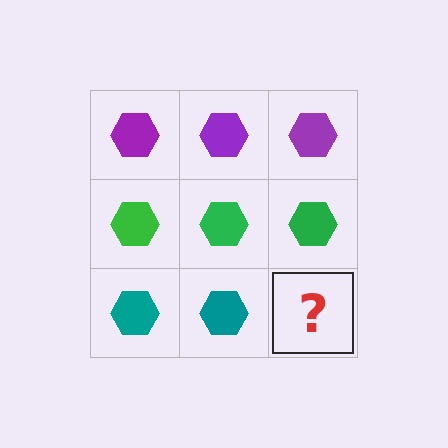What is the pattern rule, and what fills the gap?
The rule is that each row has a consistent color. The gap should be filled with a teal hexagon.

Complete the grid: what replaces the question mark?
The question mark should be replaced with a teal hexagon.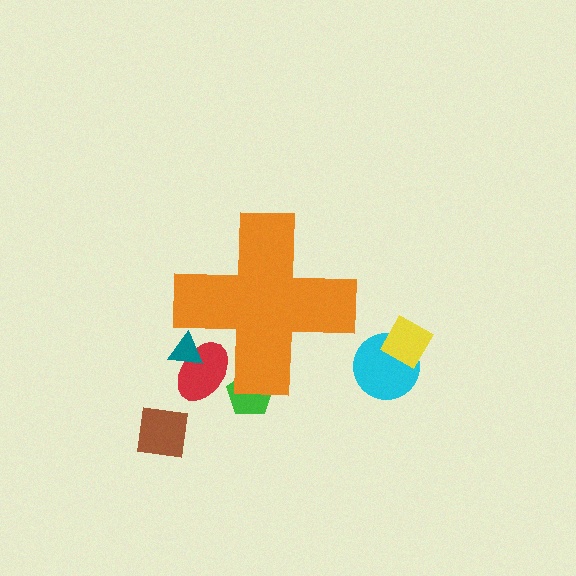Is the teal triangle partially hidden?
Yes, the teal triangle is partially hidden behind the orange cross.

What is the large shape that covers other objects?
An orange cross.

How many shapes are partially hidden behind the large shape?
3 shapes are partially hidden.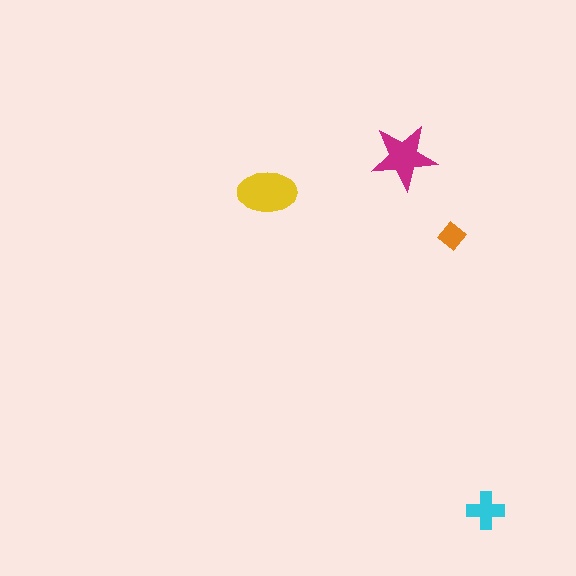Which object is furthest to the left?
The yellow ellipse is leftmost.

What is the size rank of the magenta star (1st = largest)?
2nd.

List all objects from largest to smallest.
The yellow ellipse, the magenta star, the cyan cross, the orange diamond.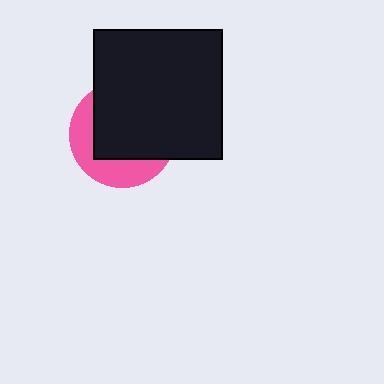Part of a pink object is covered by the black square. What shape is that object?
It is a circle.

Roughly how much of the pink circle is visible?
A small part of it is visible (roughly 36%).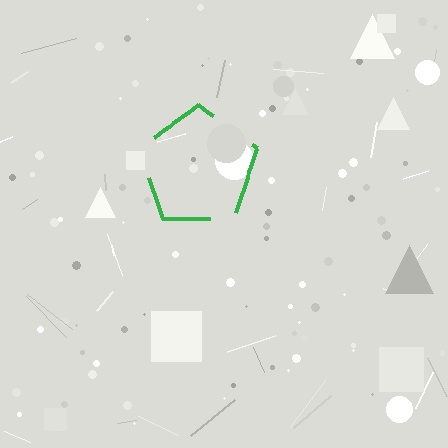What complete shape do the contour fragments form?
The contour fragments form a pentagon.